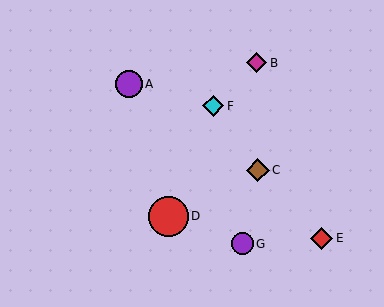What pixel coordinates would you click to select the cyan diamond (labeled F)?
Click at (213, 106) to select the cyan diamond F.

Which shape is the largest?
The red circle (labeled D) is the largest.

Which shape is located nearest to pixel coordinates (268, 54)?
The magenta diamond (labeled B) at (256, 63) is nearest to that location.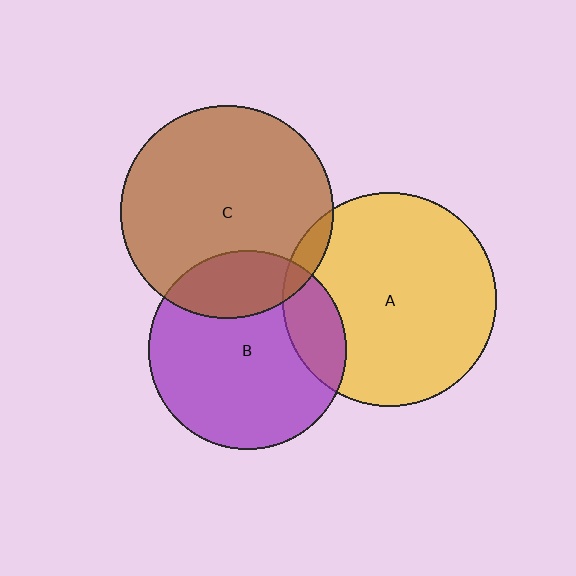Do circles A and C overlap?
Yes.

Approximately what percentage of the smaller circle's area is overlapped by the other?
Approximately 5%.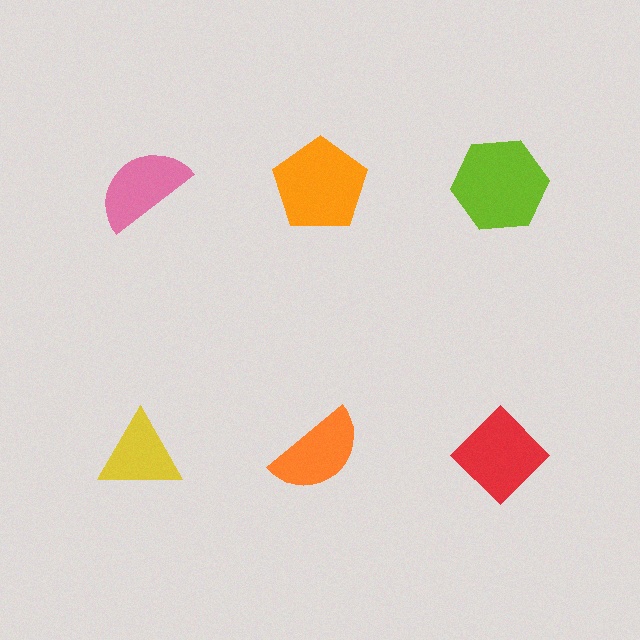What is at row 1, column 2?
An orange pentagon.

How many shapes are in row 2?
3 shapes.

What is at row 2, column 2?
An orange semicircle.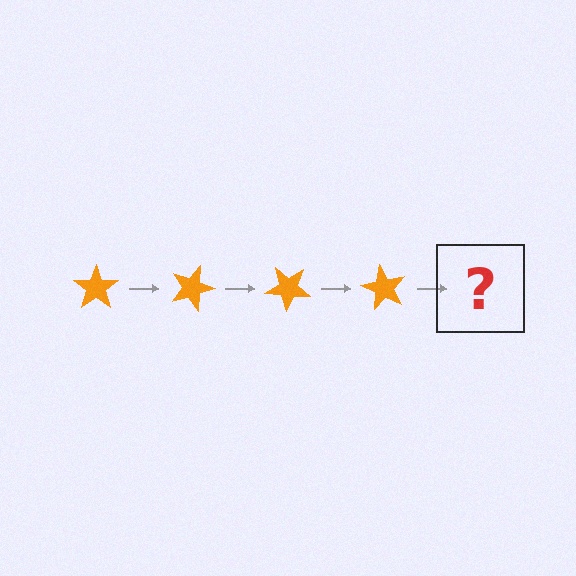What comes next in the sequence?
The next element should be an orange star rotated 80 degrees.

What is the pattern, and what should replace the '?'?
The pattern is that the star rotates 20 degrees each step. The '?' should be an orange star rotated 80 degrees.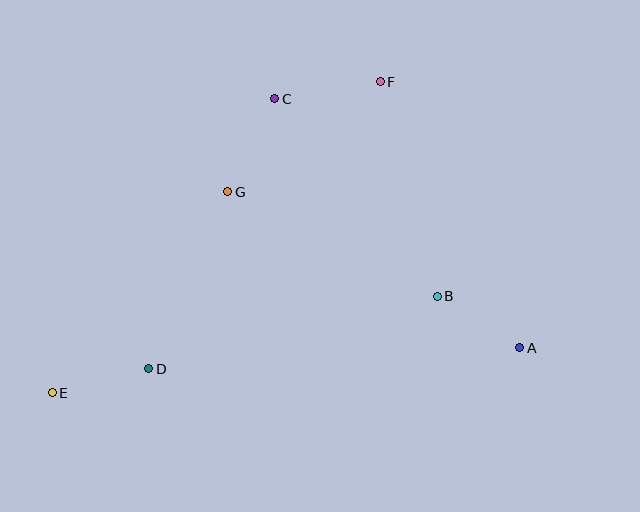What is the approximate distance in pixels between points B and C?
The distance between B and C is approximately 256 pixels.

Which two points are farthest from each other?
Points A and E are farthest from each other.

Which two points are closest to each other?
Points A and B are closest to each other.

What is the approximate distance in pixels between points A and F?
The distance between A and F is approximately 300 pixels.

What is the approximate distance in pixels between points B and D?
The distance between B and D is approximately 298 pixels.